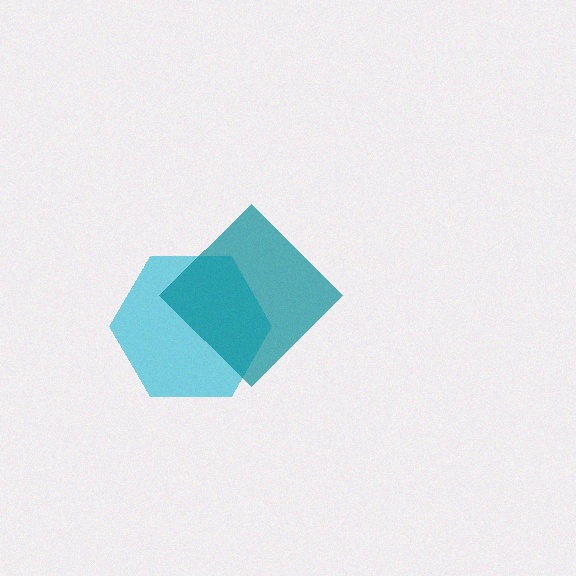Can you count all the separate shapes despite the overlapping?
Yes, there are 2 separate shapes.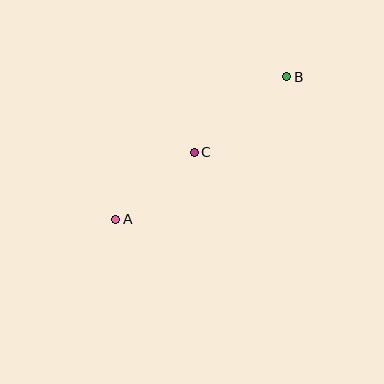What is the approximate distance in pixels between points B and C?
The distance between B and C is approximately 119 pixels.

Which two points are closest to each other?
Points A and C are closest to each other.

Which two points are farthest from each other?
Points A and B are farthest from each other.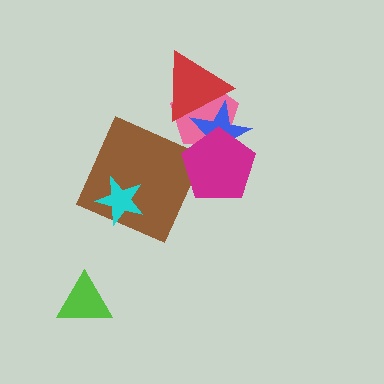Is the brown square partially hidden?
Yes, it is partially covered by another shape.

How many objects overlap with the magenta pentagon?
2 objects overlap with the magenta pentagon.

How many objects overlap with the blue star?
3 objects overlap with the blue star.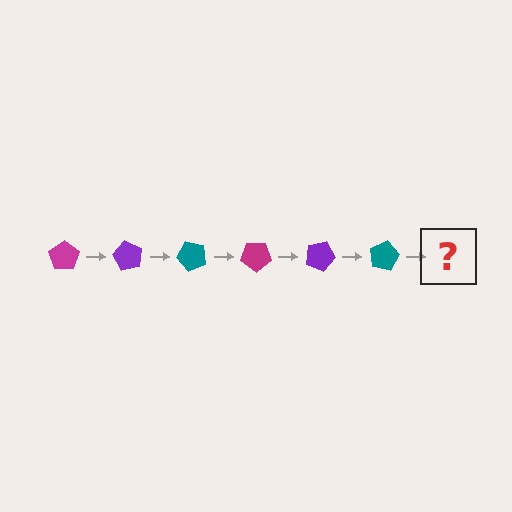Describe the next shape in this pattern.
It should be a magenta pentagon, rotated 360 degrees from the start.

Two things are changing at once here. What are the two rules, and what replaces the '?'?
The two rules are that it rotates 60 degrees each step and the color cycles through magenta, purple, and teal. The '?' should be a magenta pentagon, rotated 360 degrees from the start.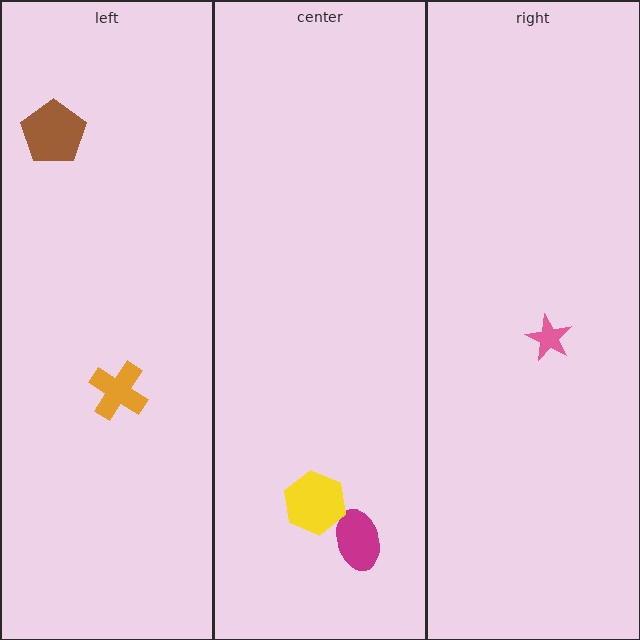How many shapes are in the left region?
2.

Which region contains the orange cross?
The left region.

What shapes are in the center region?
The magenta ellipse, the yellow hexagon.